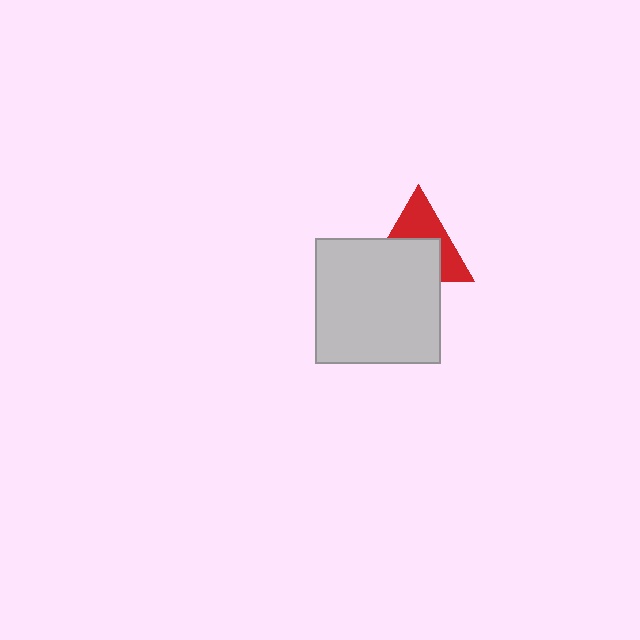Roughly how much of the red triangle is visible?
About half of it is visible (roughly 47%).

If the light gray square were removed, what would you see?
You would see the complete red triangle.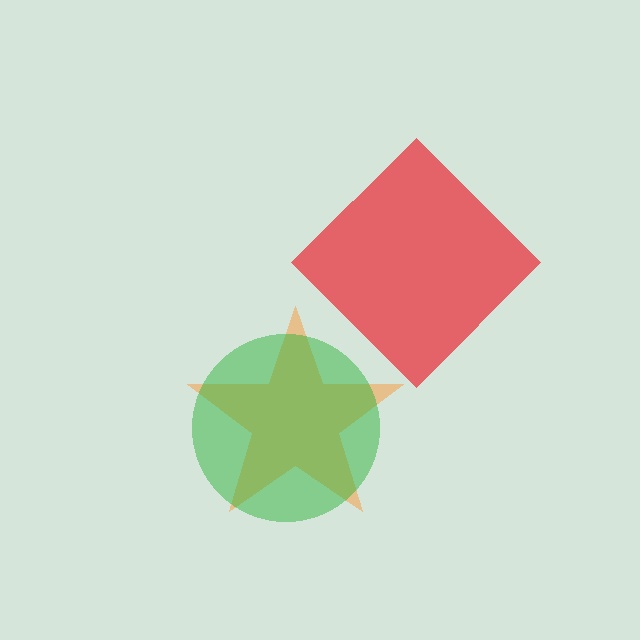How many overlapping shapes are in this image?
There are 3 overlapping shapes in the image.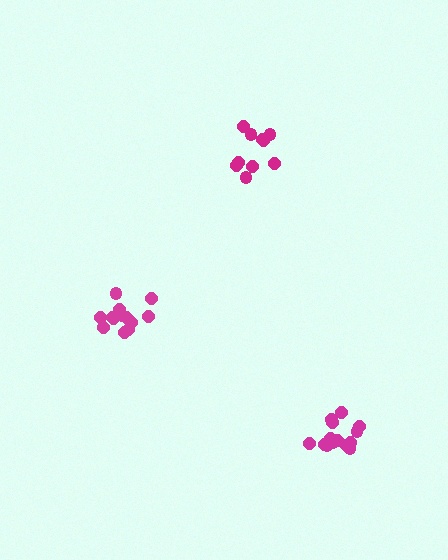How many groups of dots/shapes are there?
There are 3 groups.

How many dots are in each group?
Group 1: 13 dots, Group 2: 10 dots, Group 3: 14 dots (37 total).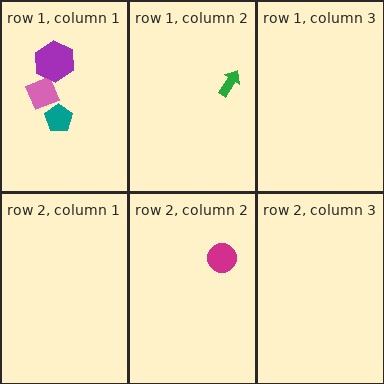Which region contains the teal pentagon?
The row 1, column 1 region.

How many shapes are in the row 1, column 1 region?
3.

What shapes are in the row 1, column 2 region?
The green arrow.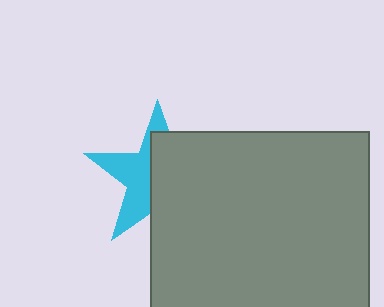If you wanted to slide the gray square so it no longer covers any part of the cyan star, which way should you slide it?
Slide it right — that is the most direct way to separate the two shapes.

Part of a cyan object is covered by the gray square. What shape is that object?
It is a star.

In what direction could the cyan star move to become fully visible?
The cyan star could move left. That would shift it out from behind the gray square entirely.